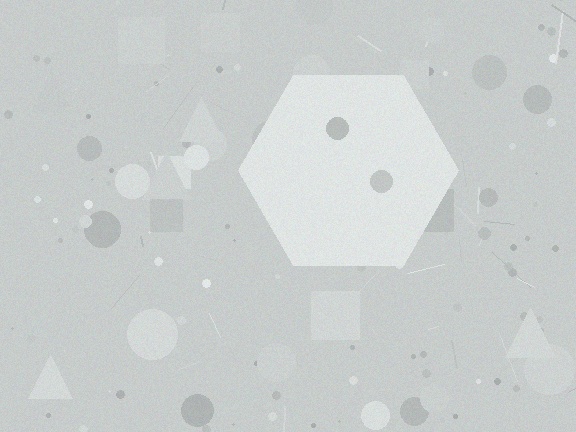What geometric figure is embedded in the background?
A hexagon is embedded in the background.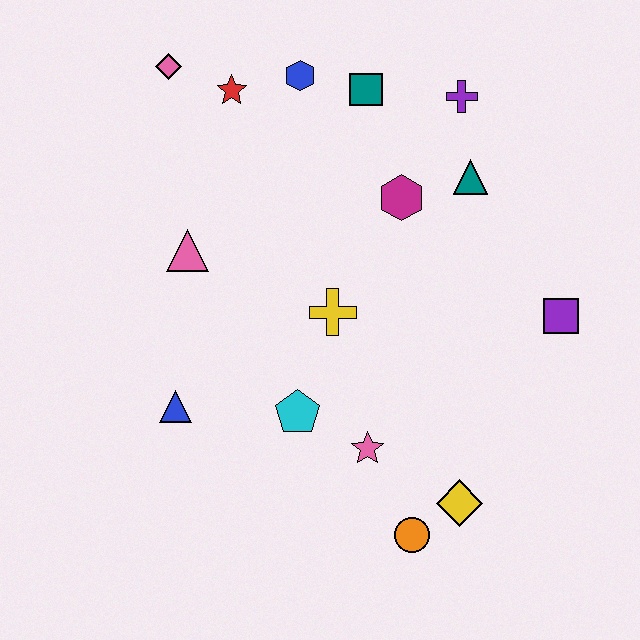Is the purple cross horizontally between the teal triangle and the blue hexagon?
Yes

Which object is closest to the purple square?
The teal triangle is closest to the purple square.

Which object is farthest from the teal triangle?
The blue triangle is farthest from the teal triangle.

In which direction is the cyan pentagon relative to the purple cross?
The cyan pentagon is below the purple cross.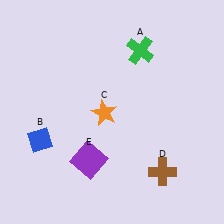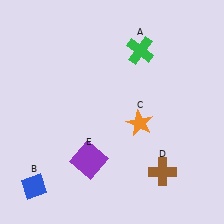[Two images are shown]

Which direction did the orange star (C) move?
The orange star (C) moved right.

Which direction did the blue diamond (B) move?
The blue diamond (B) moved down.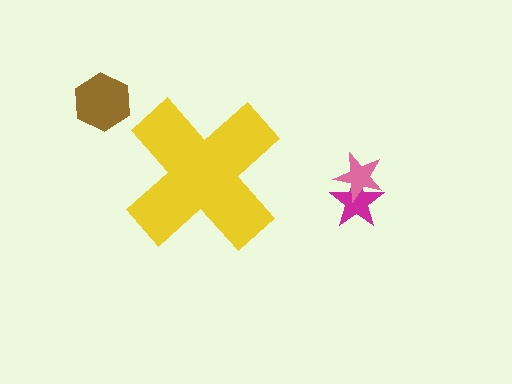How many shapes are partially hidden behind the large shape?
0 shapes are partially hidden.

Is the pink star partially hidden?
No, the pink star is fully visible.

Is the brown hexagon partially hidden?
No, the brown hexagon is fully visible.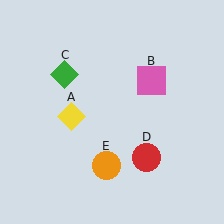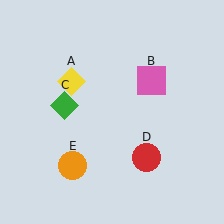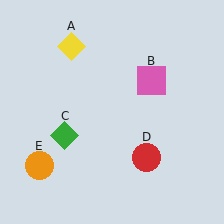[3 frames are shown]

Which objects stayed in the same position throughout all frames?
Pink square (object B) and red circle (object D) remained stationary.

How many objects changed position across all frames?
3 objects changed position: yellow diamond (object A), green diamond (object C), orange circle (object E).